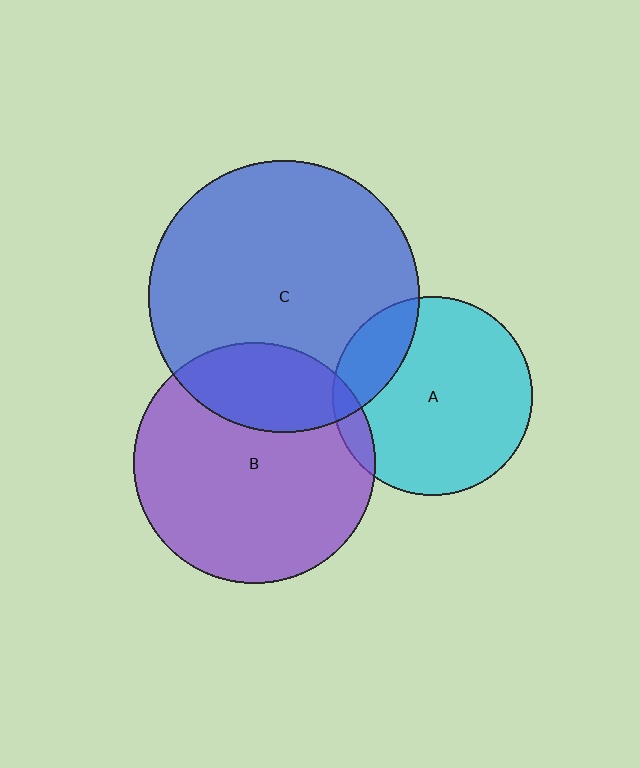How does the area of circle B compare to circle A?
Approximately 1.5 times.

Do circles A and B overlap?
Yes.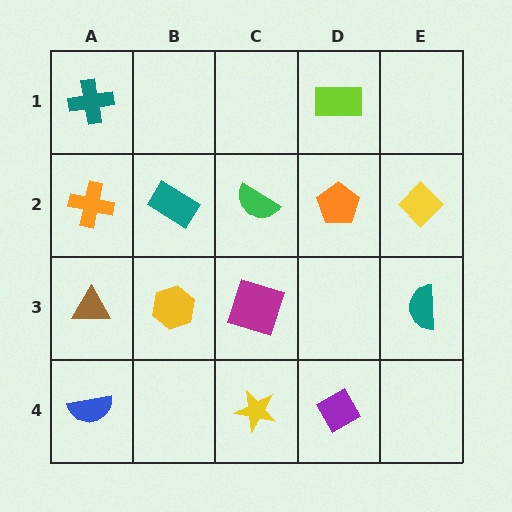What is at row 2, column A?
An orange cross.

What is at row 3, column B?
A yellow hexagon.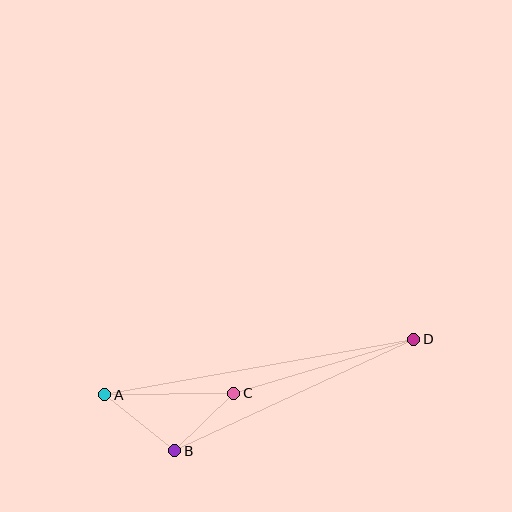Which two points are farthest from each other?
Points A and D are farthest from each other.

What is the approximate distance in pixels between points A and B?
The distance between A and B is approximately 89 pixels.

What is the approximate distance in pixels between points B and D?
The distance between B and D is approximately 264 pixels.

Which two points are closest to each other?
Points B and C are closest to each other.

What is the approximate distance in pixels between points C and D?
The distance between C and D is approximately 188 pixels.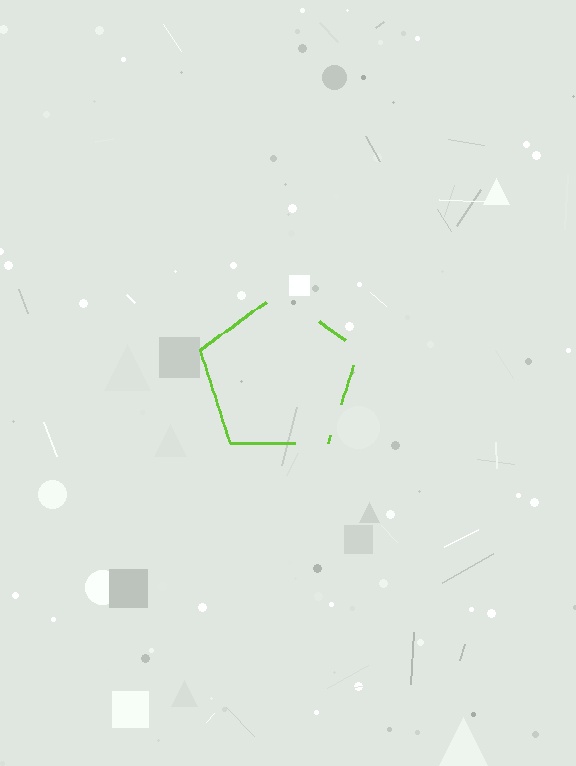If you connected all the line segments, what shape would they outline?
They would outline a pentagon.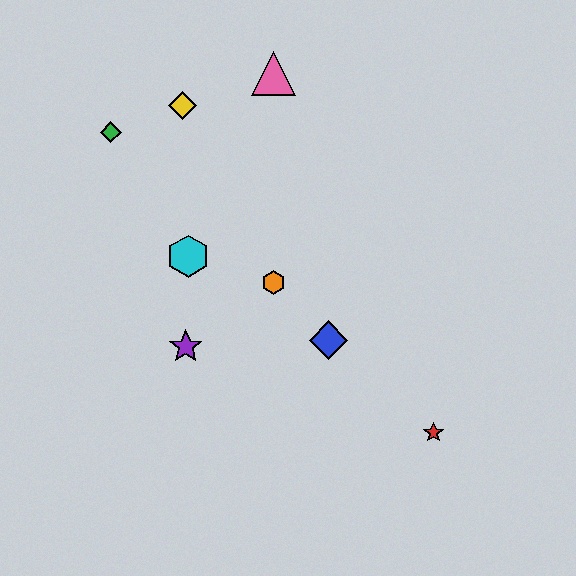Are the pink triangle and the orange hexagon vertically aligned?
Yes, both are at x≈274.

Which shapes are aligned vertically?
The orange hexagon, the pink triangle are aligned vertically.